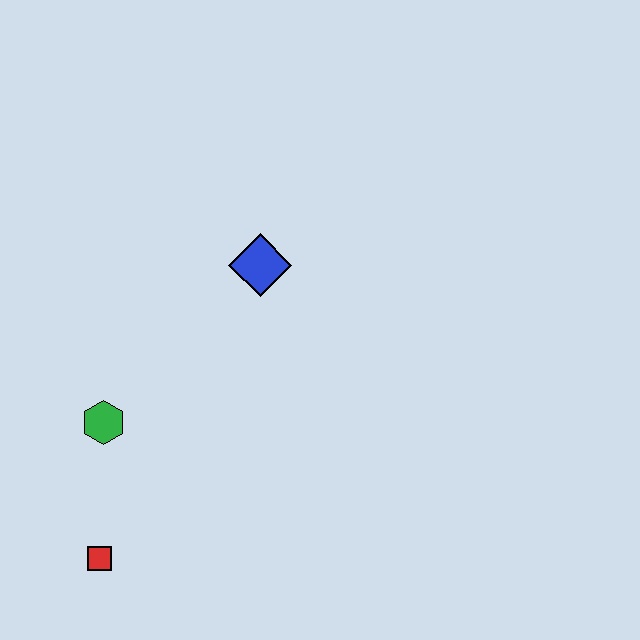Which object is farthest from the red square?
The blue diamond is farthest from the red square.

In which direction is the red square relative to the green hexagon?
The red square is below the green hexagon.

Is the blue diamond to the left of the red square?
No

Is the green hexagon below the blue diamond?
Yes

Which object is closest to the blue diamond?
The green hexagon is closest to the blue diamond.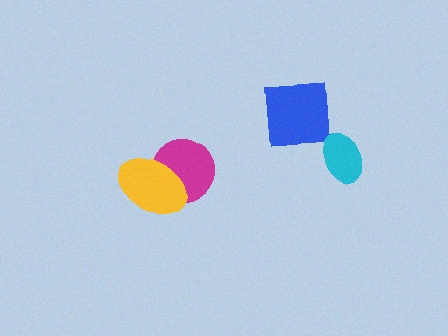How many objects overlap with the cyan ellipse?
0 objects overlap with the cyan ellipse.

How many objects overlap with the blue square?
0 objects overlap with the blue square.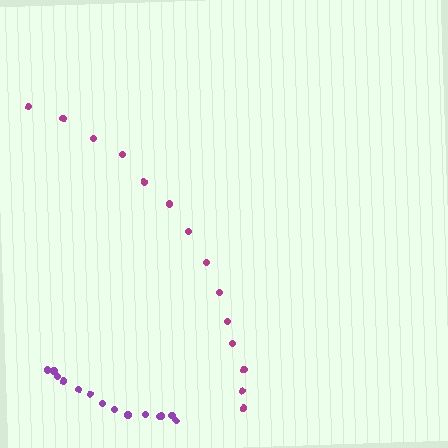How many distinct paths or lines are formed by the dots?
There are 2 distinct paths.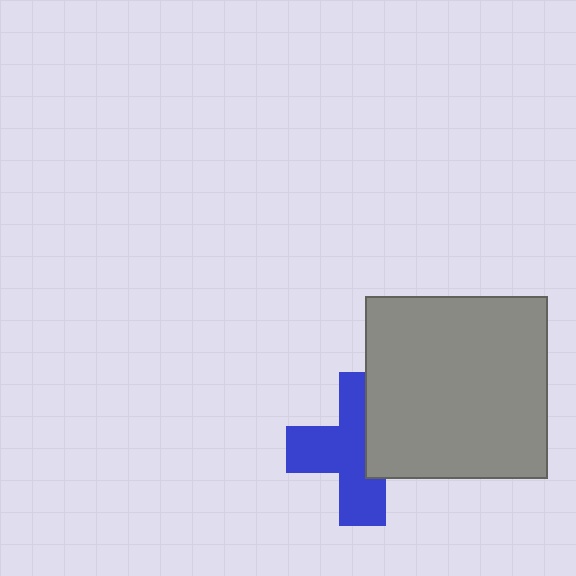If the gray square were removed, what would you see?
You would see the complete blue cross.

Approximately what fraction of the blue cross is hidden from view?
Roughly 39% of the blue cross is hidden behind the gray square.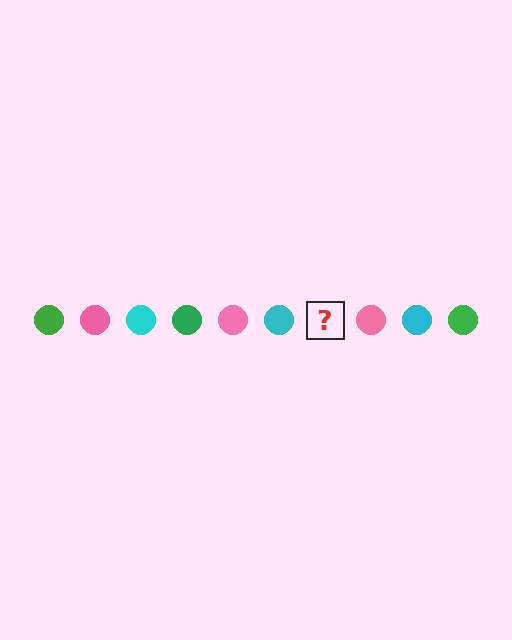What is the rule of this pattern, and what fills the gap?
The rule is that the pattern cycles through green, pink, cyan circles. The gap should be filled with a green circle.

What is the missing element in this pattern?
The missing element is a green circle.